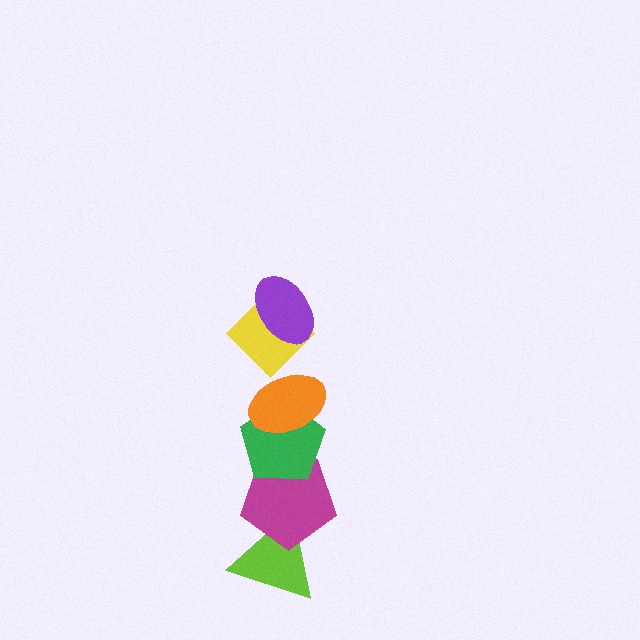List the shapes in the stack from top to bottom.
From top to bottom: the purple ellipse, the yellow diamond, the orange ellipse, the green pentagon, the magenta pentagon, the lime triangle.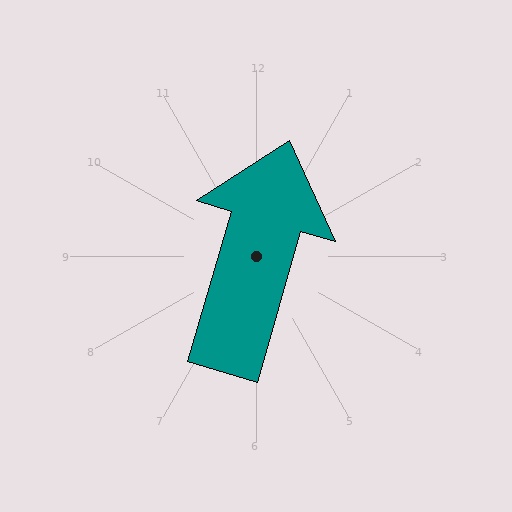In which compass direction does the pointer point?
North.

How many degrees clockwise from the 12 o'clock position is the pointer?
Approximately 16 degrees.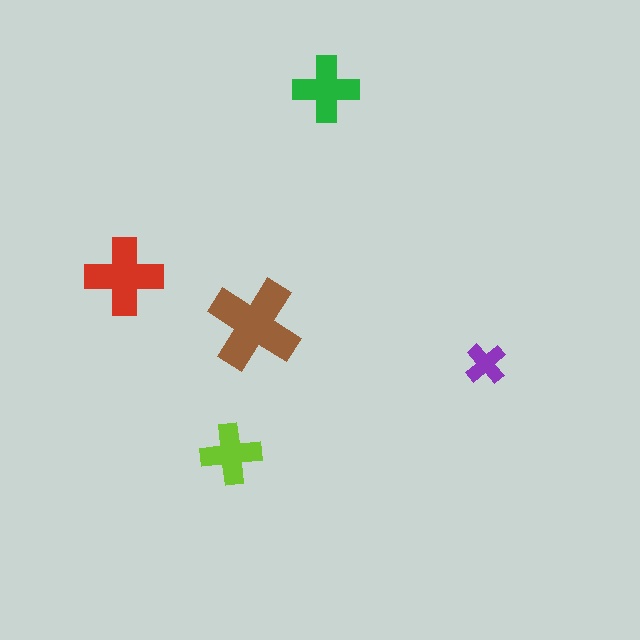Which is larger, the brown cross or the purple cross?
The brown one.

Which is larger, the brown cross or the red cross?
The brown one.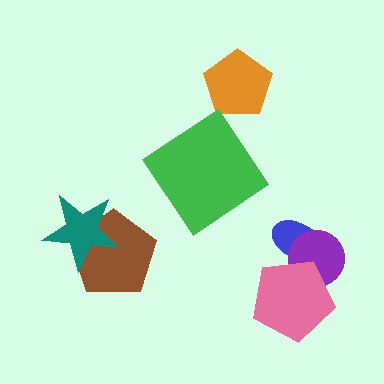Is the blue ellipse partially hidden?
Yes, it is partially covered by another shape.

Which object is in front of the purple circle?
The pink pentagon is in front of the purple circle.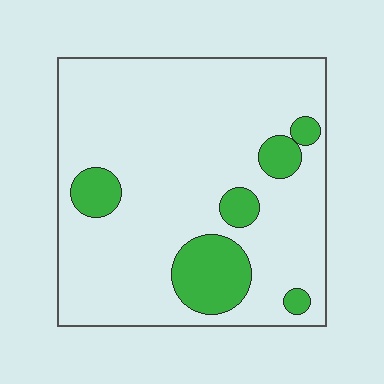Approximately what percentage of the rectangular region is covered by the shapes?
Approximately 15%.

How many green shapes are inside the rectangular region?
6.